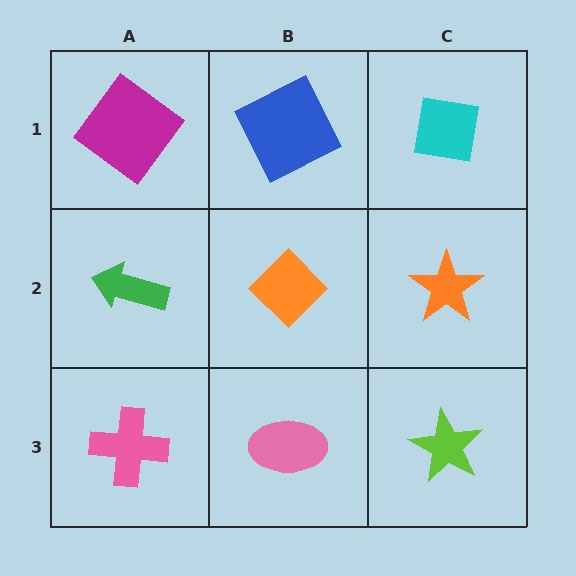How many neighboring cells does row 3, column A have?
2.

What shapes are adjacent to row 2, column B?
A blue square (row 1, column B), a pink ellipse (row 3, column B), a green arrow (row 2, column A), an orange star (row 2, column C).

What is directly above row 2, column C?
A cyan square.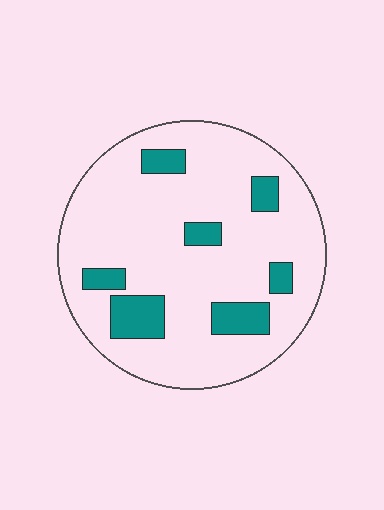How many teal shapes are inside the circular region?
7.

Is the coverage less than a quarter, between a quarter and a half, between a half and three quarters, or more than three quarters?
Less than a quarter.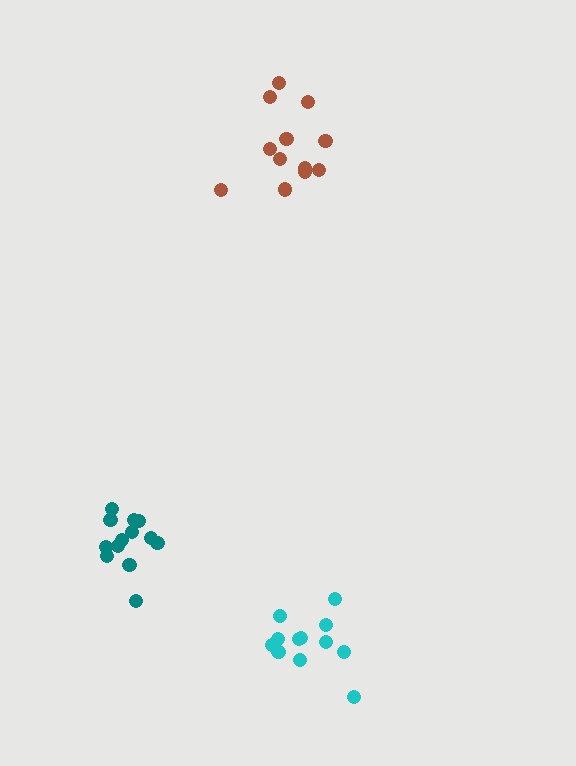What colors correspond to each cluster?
The clusters are colored: brown, cyan, teal.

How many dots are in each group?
Group 1: 12 dots, Group 2: 12 dots, Group 3: 13 dots (37 total).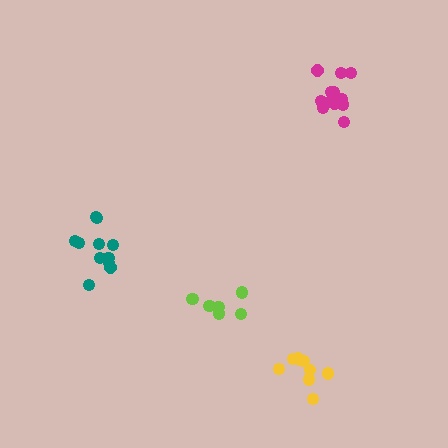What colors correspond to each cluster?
The clusters are colored: teal, yellow, lime, magenta.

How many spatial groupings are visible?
There are 4 spatial groupings.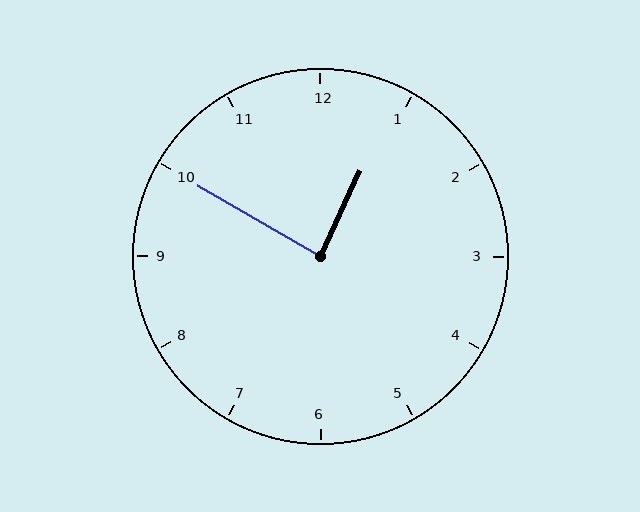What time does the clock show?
12:50.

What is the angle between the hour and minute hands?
Approximately 85 degrees.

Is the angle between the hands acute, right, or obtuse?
It is right.